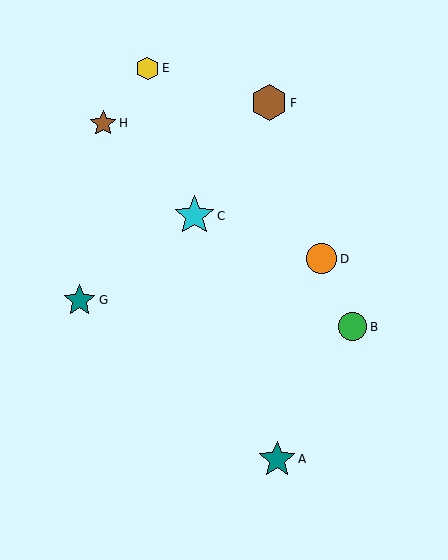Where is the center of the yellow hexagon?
The center of the yellow hexagon is at (148, 69).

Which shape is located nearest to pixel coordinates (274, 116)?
The brown hexagon (labeled F) at (269, 103) is nearest to that location.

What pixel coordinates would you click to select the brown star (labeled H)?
Click at (103, 123) to select the brown star H.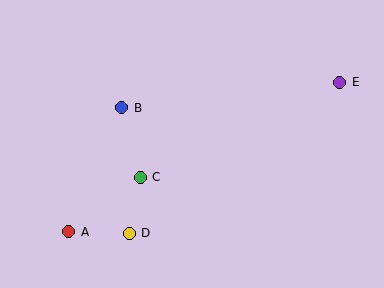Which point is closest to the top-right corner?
Point E is closest to the top-right corner.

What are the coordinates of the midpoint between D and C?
The midpoint between D and C is at (135, 205).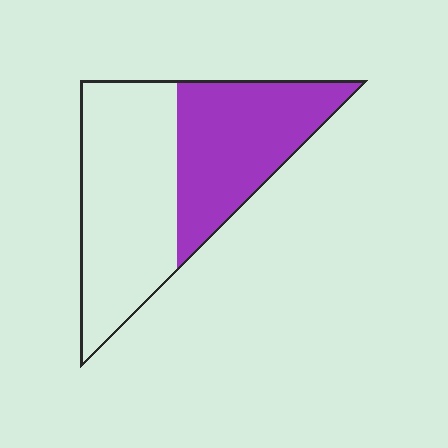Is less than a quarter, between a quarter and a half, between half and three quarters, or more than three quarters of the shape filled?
Between a quarter and a half.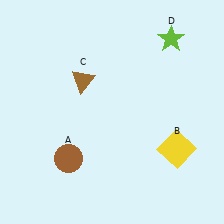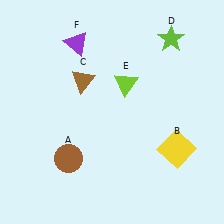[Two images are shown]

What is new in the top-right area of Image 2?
A lime triangle (E) was added in the top-right area of Image 2.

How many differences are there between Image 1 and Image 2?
There are 2 differences between the two images.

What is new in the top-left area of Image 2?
A purple triangle (F) was added in the top-left area of Image 2.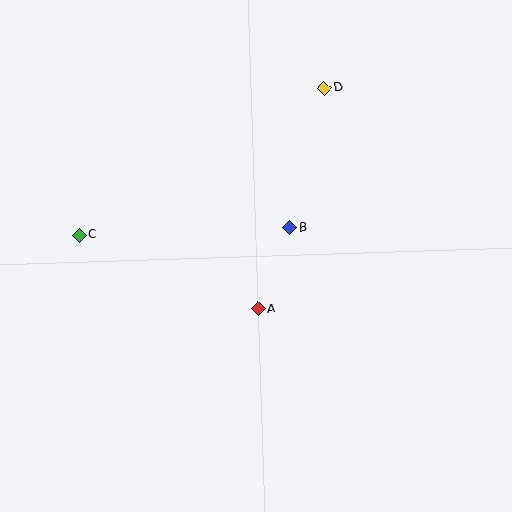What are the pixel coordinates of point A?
Point A is at (258, 309).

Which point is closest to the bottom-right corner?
Point A is closest to the bottom-right corner.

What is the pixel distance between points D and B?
The distance between D and B is 144 pixels.